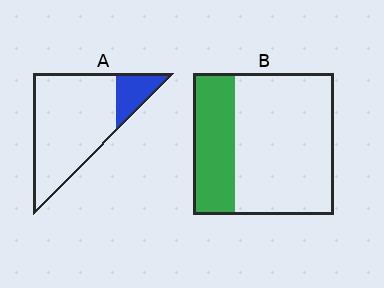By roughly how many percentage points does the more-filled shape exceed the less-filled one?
By roughly 15 percentage points (B over A).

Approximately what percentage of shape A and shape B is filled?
A is approximately 15% and B is approximately 30%.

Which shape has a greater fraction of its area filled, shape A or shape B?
Shape B.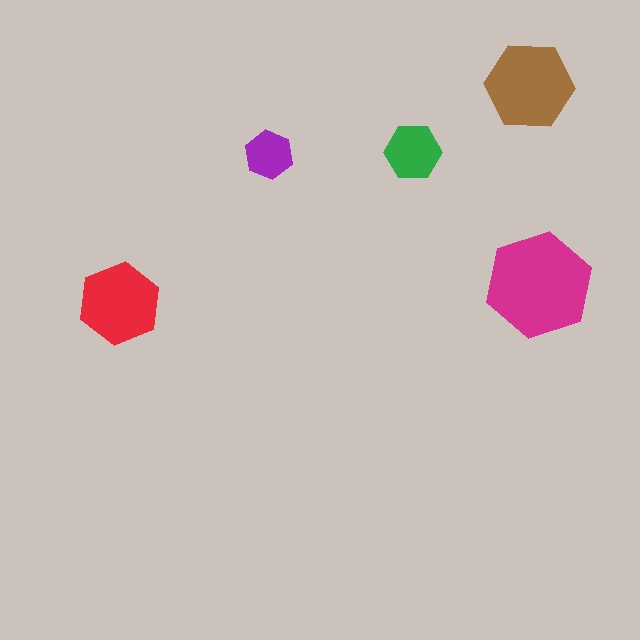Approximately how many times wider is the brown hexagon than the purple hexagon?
About 2 times wider.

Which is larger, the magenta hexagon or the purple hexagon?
The magenta one.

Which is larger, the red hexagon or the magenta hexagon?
The magenta one.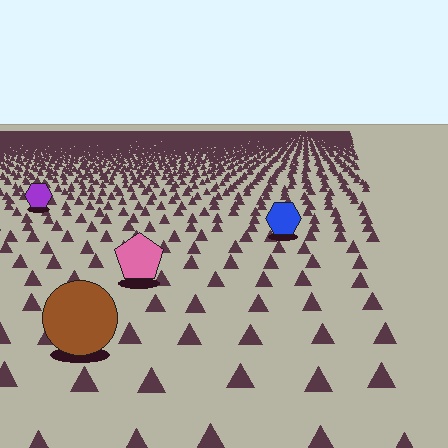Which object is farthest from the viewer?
The purple hexagon is farthest from the viewer. It appears smaller and the ground texture around it is denser.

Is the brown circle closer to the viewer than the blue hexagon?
Yes. The brown circle is closer — you can tell from the texture gradient: the ground texture is coarser near it.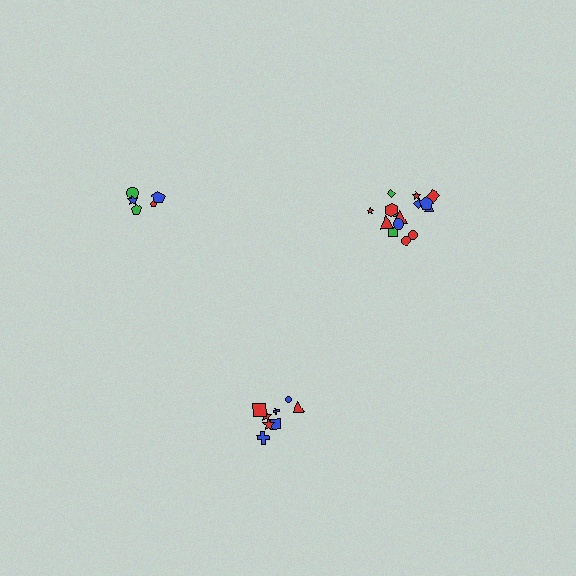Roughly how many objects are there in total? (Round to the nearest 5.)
Roughly 30 objects in total.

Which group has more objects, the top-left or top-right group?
The top-right group.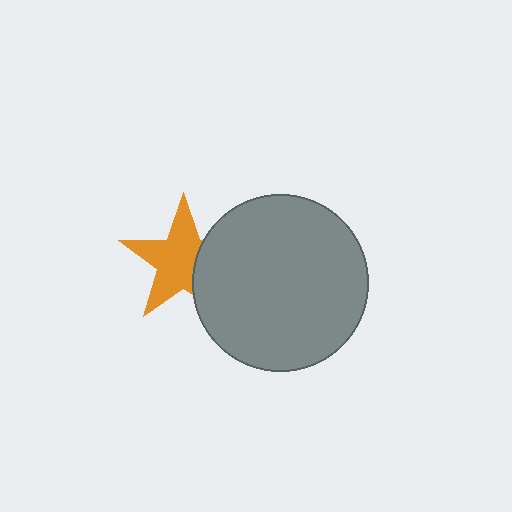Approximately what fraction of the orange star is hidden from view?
Roughly 32% of the orange star is hidden behind the gray circle.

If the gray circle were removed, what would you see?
You would see the complete orange star.